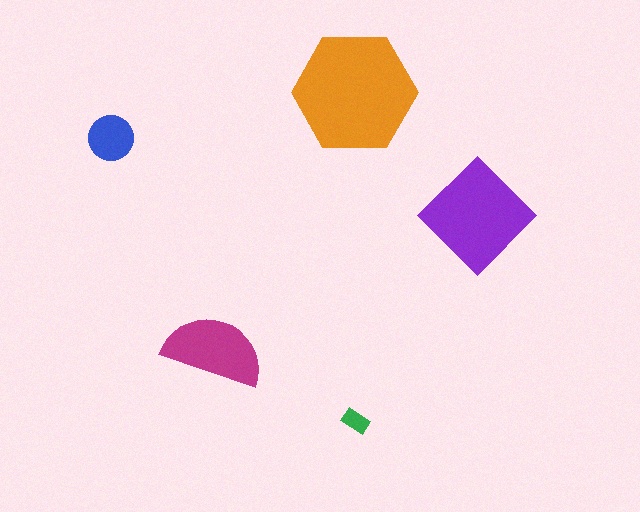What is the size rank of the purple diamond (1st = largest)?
2nd.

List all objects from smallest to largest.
The green rectangle, the blue circle, the magenta semicircle, the purple diamond, the orange hexagon.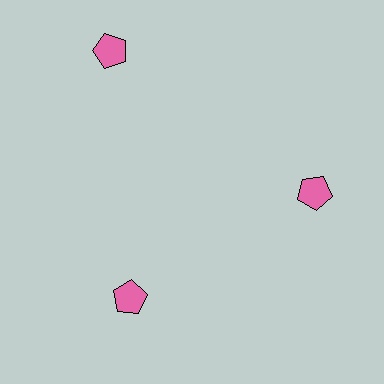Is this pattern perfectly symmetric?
No. The 3 pink pentagons are arranged in a ring, but one element near the 11 o'clock position is pushed outward from the center, breaking the 3-fold rotational symmetry.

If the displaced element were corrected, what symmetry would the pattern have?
It would have 3-fold rotational symmetry — the pattern would map onto itself every 120 degrees.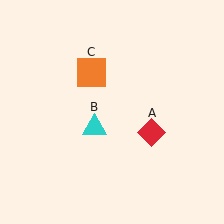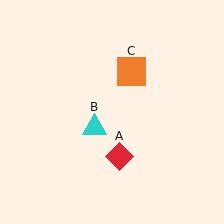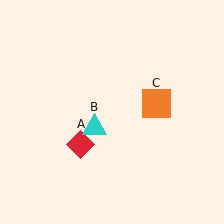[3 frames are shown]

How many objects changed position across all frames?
2 objects changed position: red diamond (object A), orange square (object C).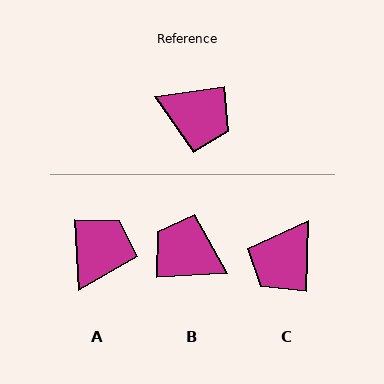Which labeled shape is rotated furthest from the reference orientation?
B, about 175 degrees away.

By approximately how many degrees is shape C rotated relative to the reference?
Approximately 101 degrees clockwise.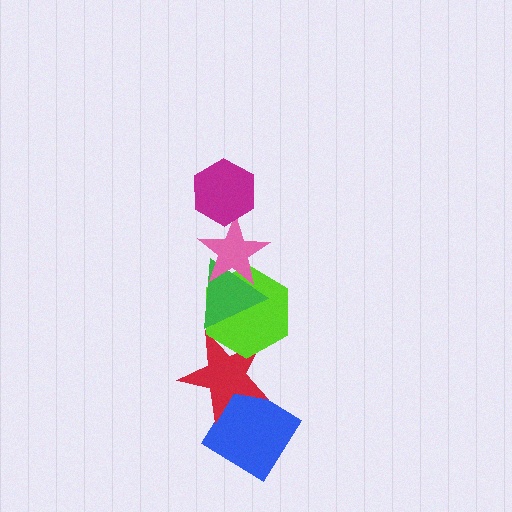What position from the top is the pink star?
The pink star is 2nd from the top.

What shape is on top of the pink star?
The magenta hexagon is on top of the pink star.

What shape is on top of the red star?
The lime hexagon is on top of the red star.